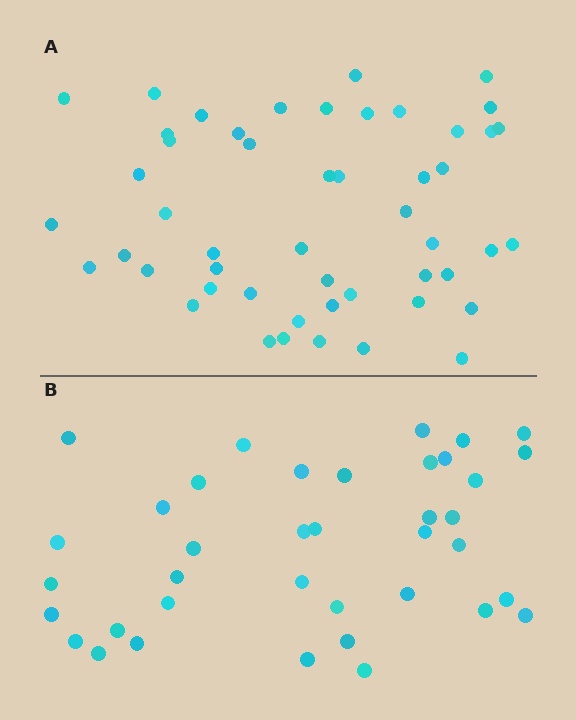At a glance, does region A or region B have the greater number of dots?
Region A (the top region) has more dots.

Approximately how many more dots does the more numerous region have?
Region A has roughly 12 or so more dots than region B.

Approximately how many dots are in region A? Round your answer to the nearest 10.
About 50 dots.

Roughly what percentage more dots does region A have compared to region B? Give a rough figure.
About 30% more.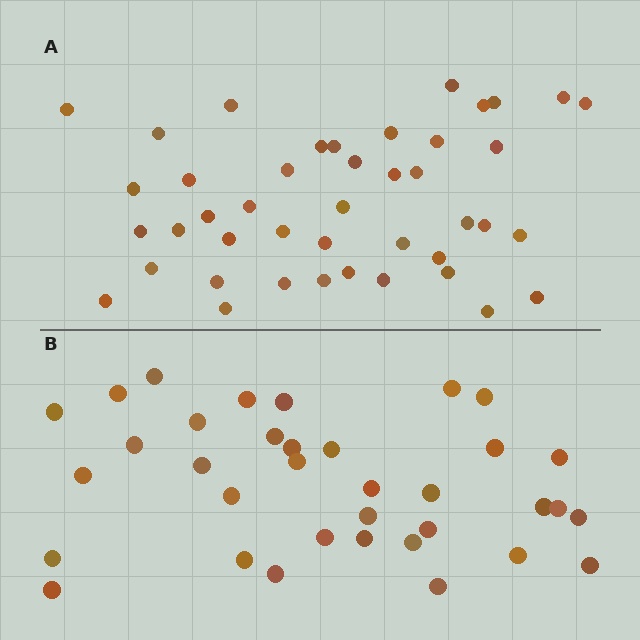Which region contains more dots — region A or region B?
Region A (the top region) has more dots.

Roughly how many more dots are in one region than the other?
Region A has roughly 8 or so more dots than region B.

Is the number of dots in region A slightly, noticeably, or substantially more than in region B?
Region A has only slightly more — the two regions are fairly close. The ratio is roughly 1.2 to 1.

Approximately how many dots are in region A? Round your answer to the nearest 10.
About 40 dots. (The exact count is 43, which rounds to 40.)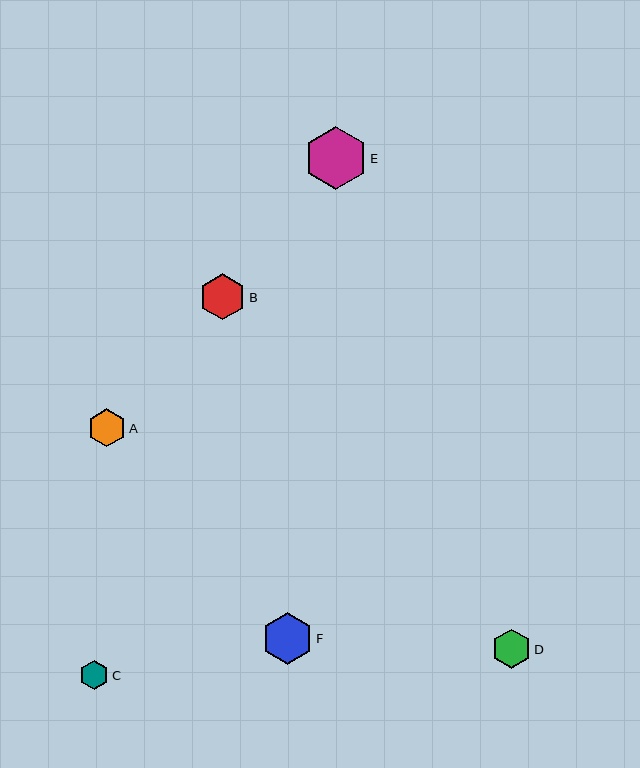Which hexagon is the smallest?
Hexagon C is the smallest with a size of approximately 29 pixels.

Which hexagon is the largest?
Hexagon E is the largest with a size of approximately 63 pixels.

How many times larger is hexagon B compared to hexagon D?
Hexagon B is approximately 1.2 times the size of hexagon D.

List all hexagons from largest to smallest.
From largest to smallest: E, F, B, D, A, C.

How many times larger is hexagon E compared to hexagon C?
Hexagon E is approximately 2.2 times the size of hexagon C.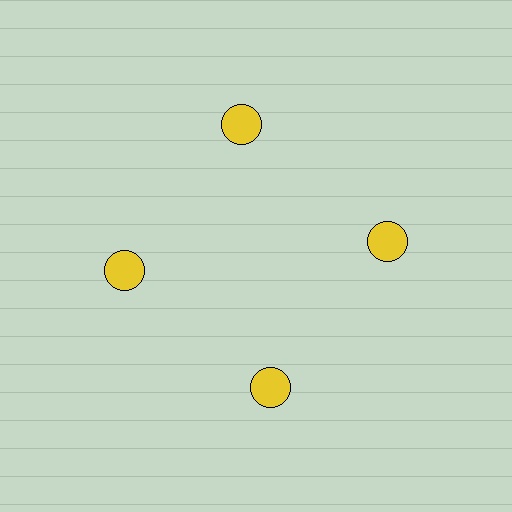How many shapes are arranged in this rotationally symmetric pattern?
There are 4 shapes, arranged in 4 groups of 1.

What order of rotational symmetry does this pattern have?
This pattern has 4-fold rotational symmetry.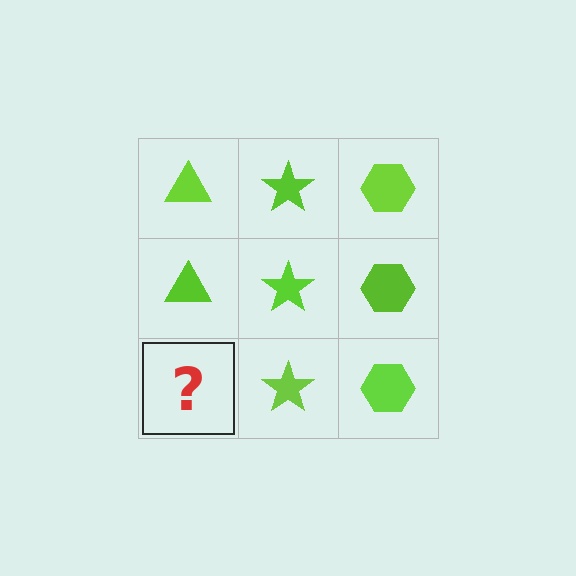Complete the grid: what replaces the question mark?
The question mark should be replaced with a lime triangle.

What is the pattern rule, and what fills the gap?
The rule is that each column has a consistent shape. The gap should be filled with a lime triangle.